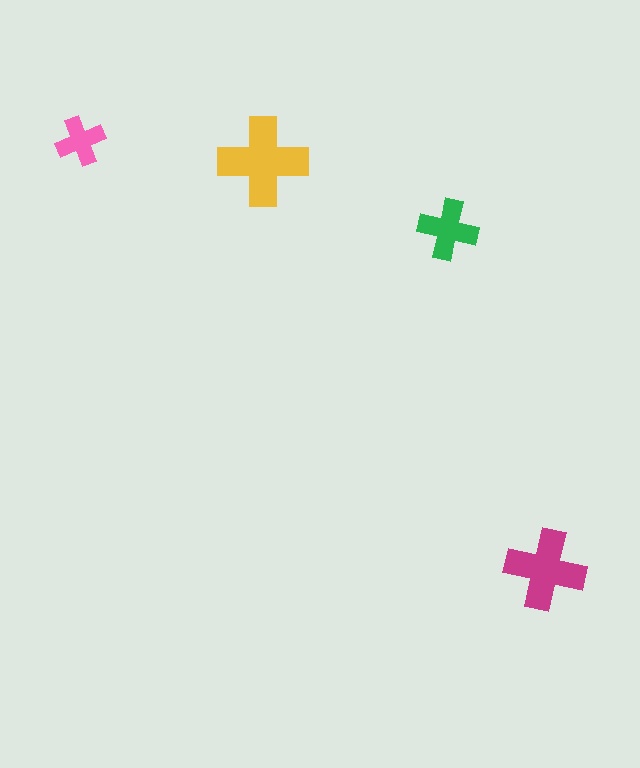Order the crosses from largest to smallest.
the yellow one, the magenta one, the green one, the pink one.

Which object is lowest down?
The magenta cross is bottommost.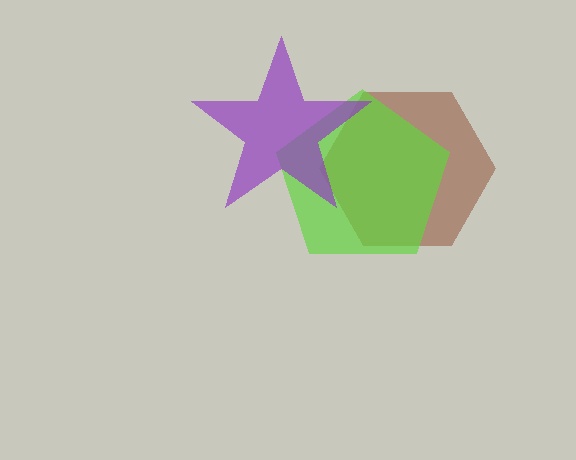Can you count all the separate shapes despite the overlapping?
Yes, there are 3 separate shapes.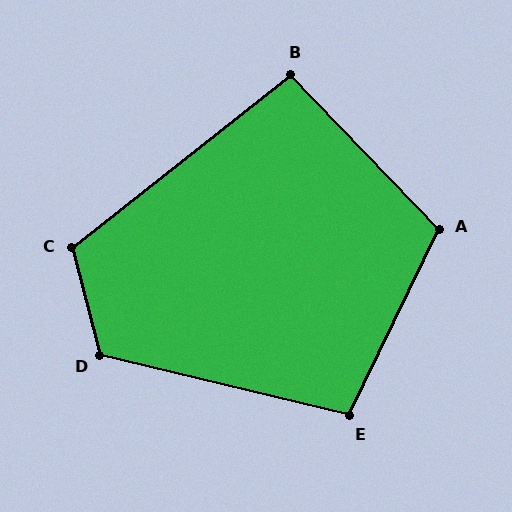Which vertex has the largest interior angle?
D, at approximately 119 degrees.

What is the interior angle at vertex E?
Approximately 102 degrees (obtuse).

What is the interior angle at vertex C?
Approximately 113 degrees (obtuse).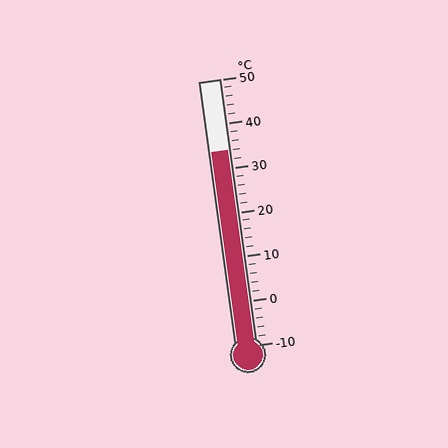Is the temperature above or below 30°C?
The temperature is above 30°C.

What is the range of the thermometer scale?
The thermometer scale ranges from -10°C to 50°C.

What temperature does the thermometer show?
The thermometer shows approximately 34°C.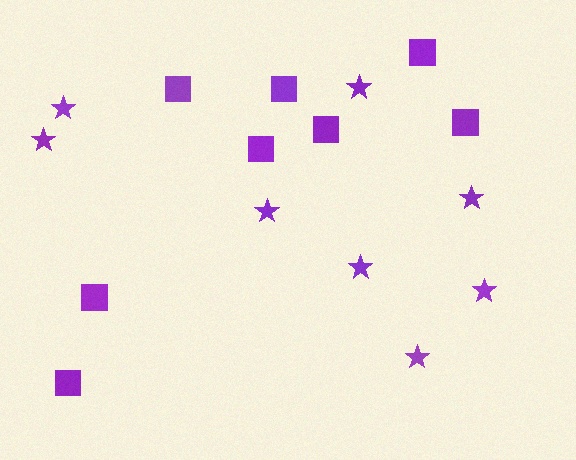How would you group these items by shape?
There are 2 groups: one group of squares (8) and one group of stars (8).